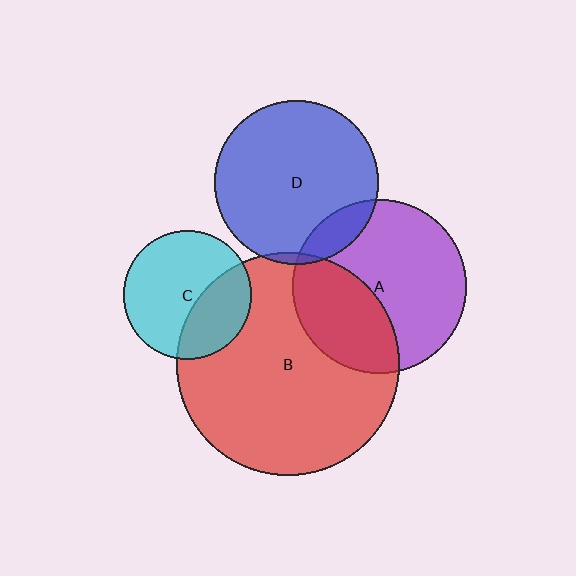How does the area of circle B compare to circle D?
Approximately 1.9 times.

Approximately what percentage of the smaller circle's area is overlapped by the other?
Approximately 35%.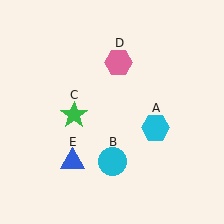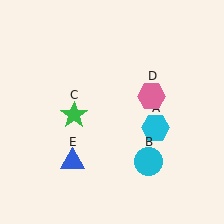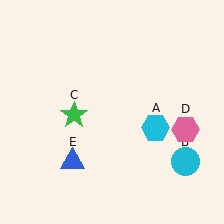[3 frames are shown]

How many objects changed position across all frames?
2 objects changed position: cyan circle (object B), pink hexagon (object D).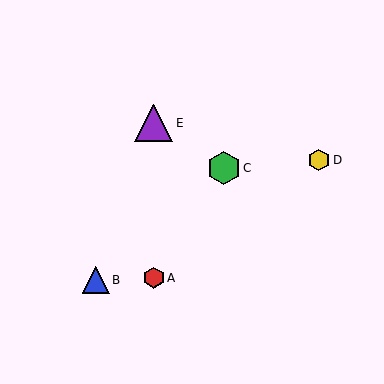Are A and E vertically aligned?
Yes, both are at x≈154.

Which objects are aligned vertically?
Objects A, E are aligned vertically.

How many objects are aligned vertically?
2 objects (A, E) are aligned vertically.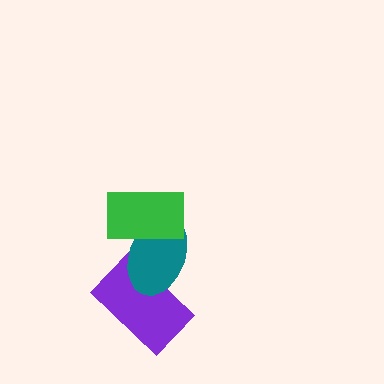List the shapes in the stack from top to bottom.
From top to bottom: the green rectangle, the teal ellipse, the purple rectangle.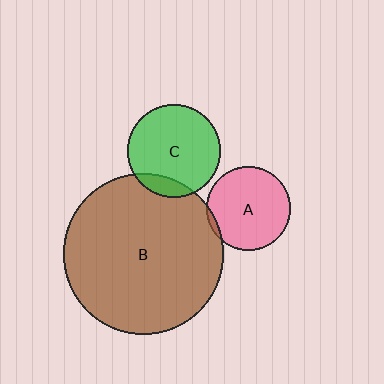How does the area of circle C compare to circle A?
Approximately 1.2 times.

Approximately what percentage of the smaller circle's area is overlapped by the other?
Approximately 10%.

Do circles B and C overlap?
Yes.